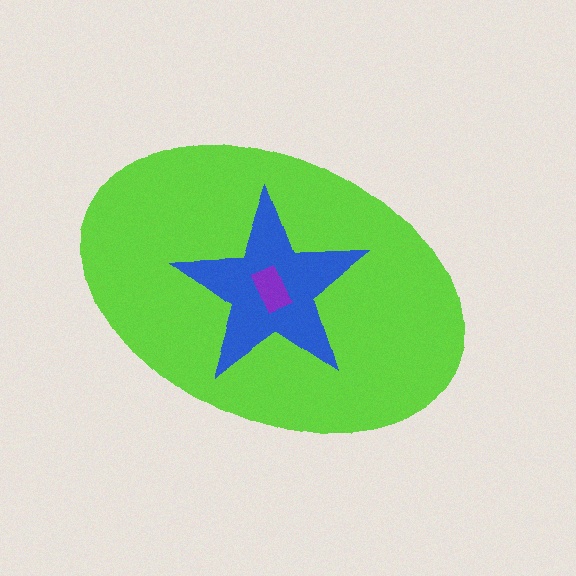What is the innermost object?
The purple rectangle.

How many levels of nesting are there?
3.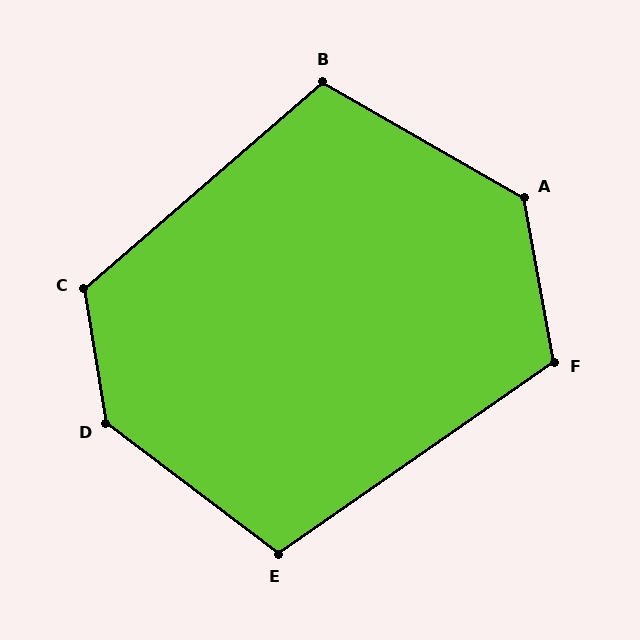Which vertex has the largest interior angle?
D, at approximately 136 degrees.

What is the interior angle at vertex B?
Approximately 109 degrees (obtuse).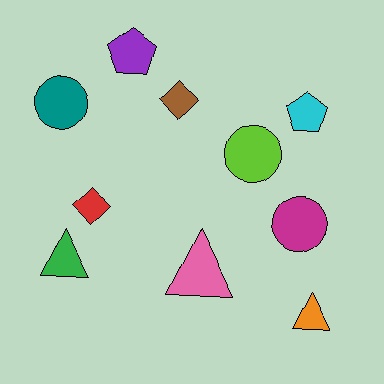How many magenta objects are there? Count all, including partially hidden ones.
There is 1 magenta object.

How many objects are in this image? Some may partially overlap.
There are 10 objects.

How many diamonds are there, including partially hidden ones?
There are 2 diamonds.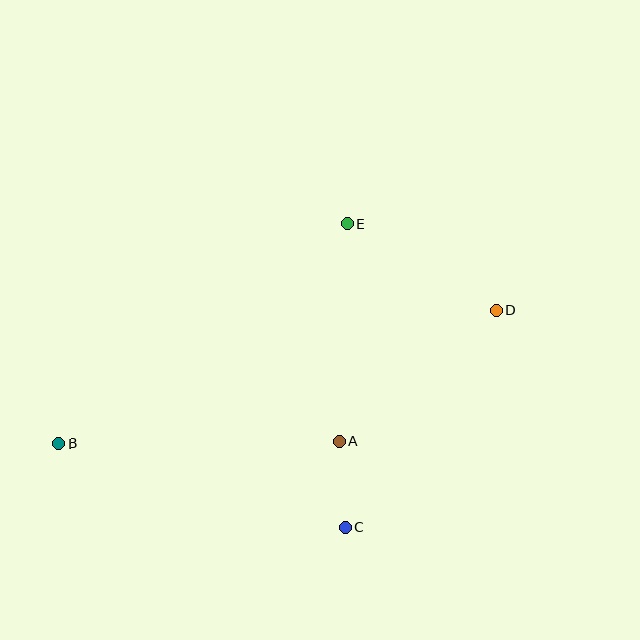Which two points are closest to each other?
Points A and C are closest to each other.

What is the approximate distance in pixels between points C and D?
The distance between C and D is approximately 264 pixels.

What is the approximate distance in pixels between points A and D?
The distance between A and D is approximately 205 pixels.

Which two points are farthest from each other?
Points B and D are farthest from each other.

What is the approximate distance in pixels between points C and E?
The distance between C and E is approximately 303 pixels.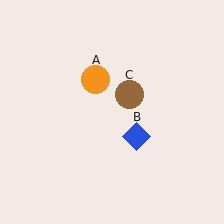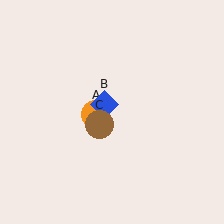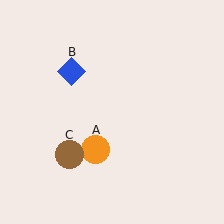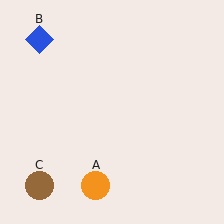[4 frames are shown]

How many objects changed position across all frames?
3 objects changed position: orange circle (object A), blue diamond (object B), brown circle (object C).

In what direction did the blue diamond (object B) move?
The blue diamond (object B) moved up and to the left.